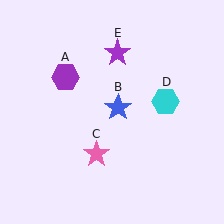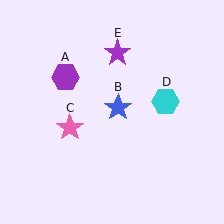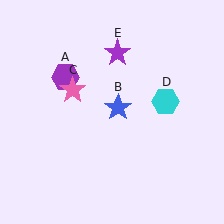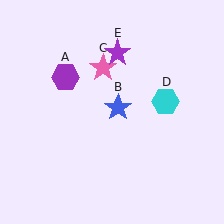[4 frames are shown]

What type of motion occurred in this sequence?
The pink star (object C) rotated clockwise around the center of the scene.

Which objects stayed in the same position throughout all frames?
Purple hexagon (object A) and blue star (object B) and cyan hexagon (object D) and purple star (object E) remained stationary.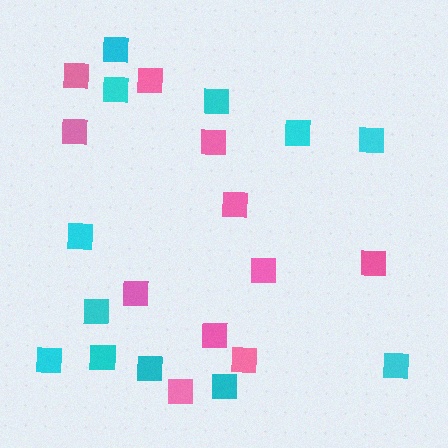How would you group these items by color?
There are 2 groups: one group of cyan squares (12) and one group of pink squares (11).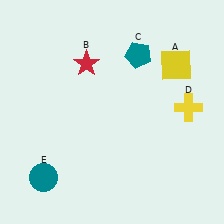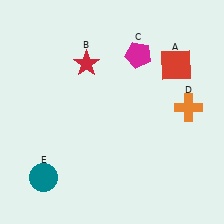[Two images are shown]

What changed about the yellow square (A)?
In Image 1, A is yellow. In Image 2, it changed to red.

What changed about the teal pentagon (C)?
In Image 1, C is teal. In Image 2, it changed to magenta.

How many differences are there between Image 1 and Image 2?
There are 3 differences between the two images.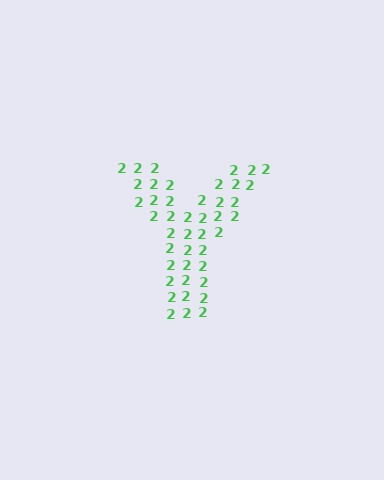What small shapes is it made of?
It is made of small digit 2's.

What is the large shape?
The large shape is the letter Y.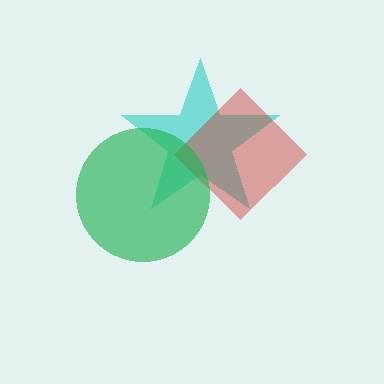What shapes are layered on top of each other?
The layered shapes are: a cyan star, a red diamond, a green circle.